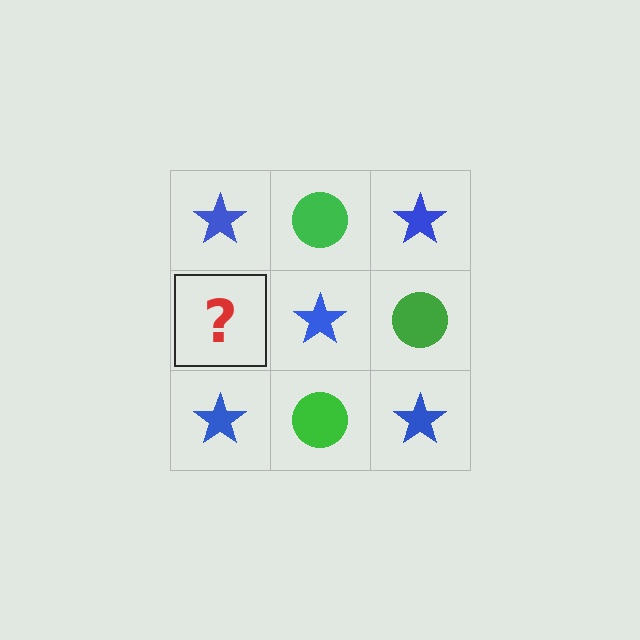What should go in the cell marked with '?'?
The missing cell should contain a green circle.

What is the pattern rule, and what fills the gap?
The rule is that it alternates blue star and green circle in a checkerboard pattern. The gap should be filled with a green circle.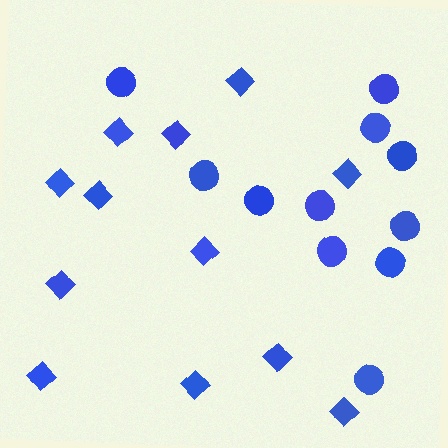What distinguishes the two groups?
There are 2 groups: one group of circles (11) and one group of diamonds (12).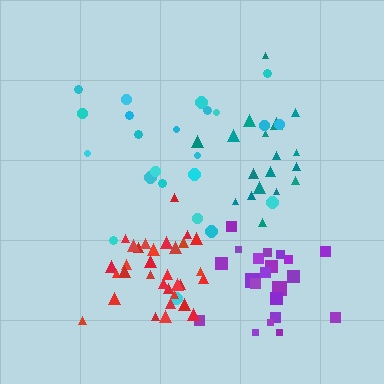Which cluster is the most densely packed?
Red.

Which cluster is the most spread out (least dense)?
Cyan.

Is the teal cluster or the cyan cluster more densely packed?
Teal.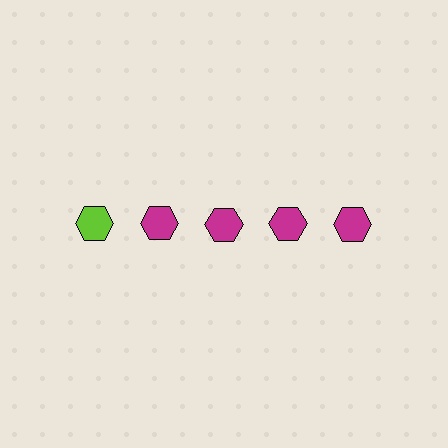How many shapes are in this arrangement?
There are 5 shapes arranged in a grid pattern.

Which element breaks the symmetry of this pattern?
The lime hexagon in the top row, leftmost column breaks the symmetry. All other shapes are magenta hexagons.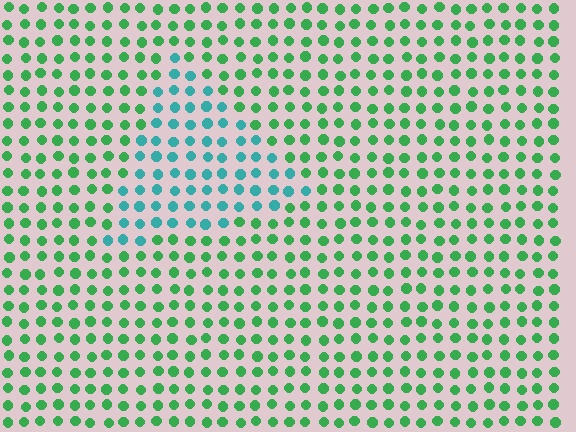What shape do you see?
I see a triangle.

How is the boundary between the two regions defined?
The boundary is defined purely by a slight shift in hue (about 46 degrees). Spacing, size, and orientation are identical on both sides.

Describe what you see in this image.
The image is filled with small green elements in a uniform arrangement. A triangle-shaped region is visible where the elements are tinted to a slightly different hue, forming a subtle color boundary.